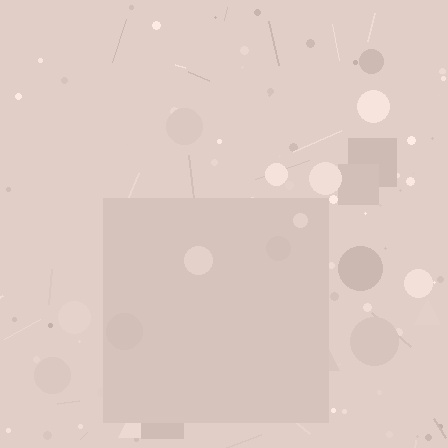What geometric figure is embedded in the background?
A square is embedded in the background.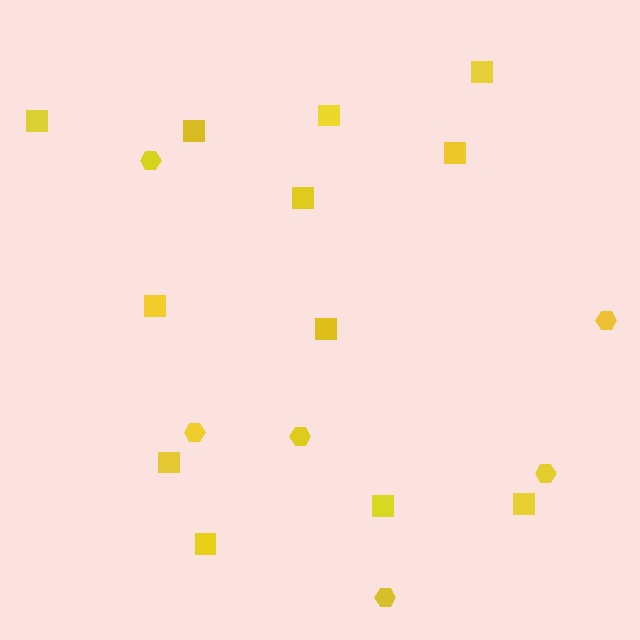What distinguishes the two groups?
There are 2 groups: one group of hexagons (6) and one group of squares (12).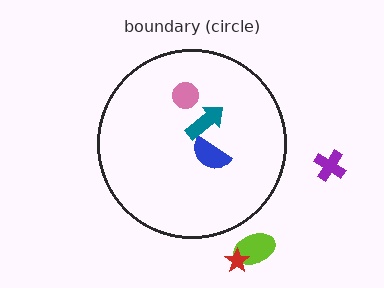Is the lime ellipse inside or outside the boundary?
Outside.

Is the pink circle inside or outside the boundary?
Inside.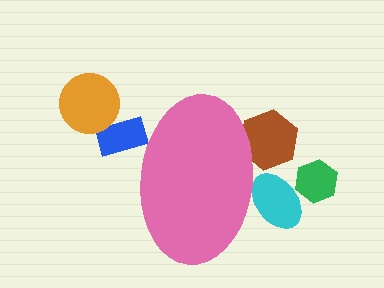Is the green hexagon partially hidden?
No, the green hexagon is fully visible.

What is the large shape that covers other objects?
A pink ellipse.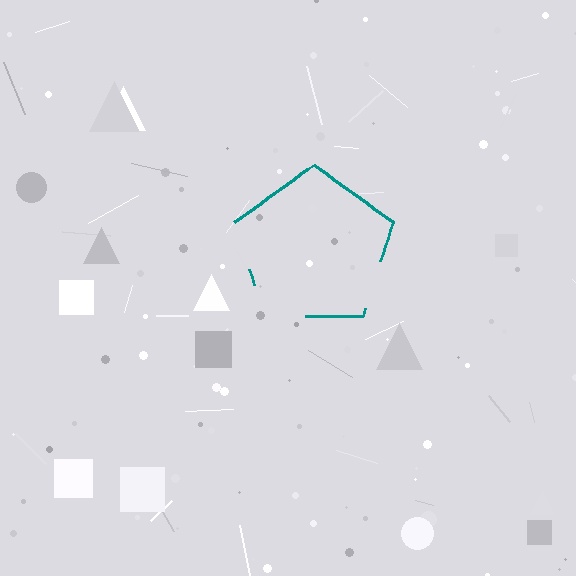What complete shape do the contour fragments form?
The contour fragments form a pentagon.